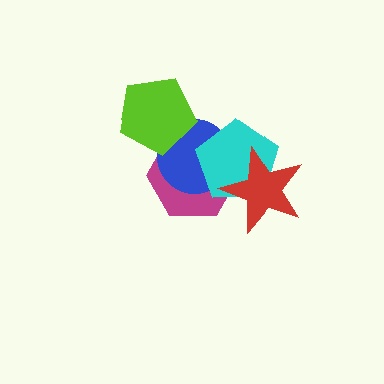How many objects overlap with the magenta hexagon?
4 objects overlap with the magenta hexagon.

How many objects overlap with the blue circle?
3 objects overlap with the blue circle.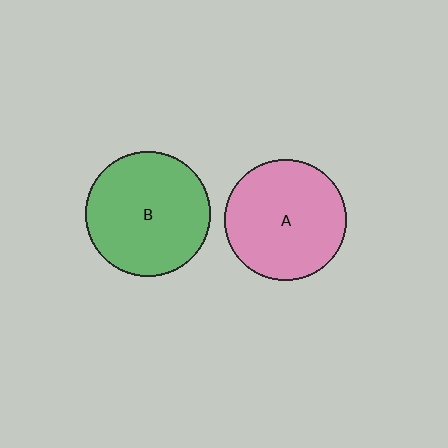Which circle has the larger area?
Circle B (green).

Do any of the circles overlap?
No, none of the circles overlap.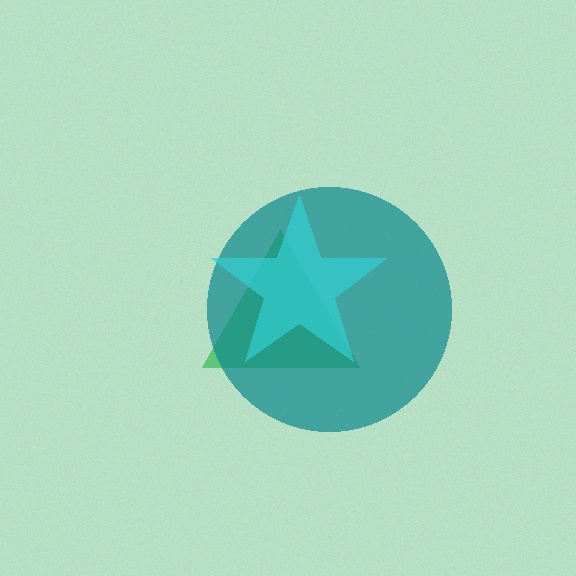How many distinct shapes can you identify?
There are 3 distinct shapes: a green triangle, a teal circle, a cyan star.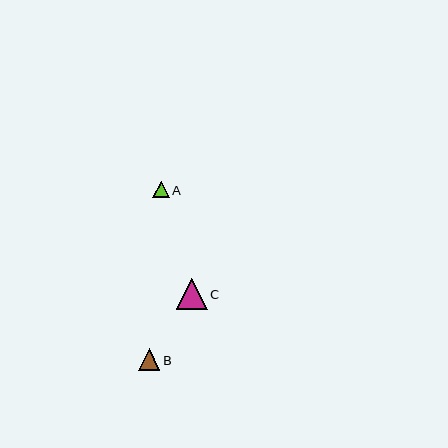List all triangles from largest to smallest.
From largest to smallest: C, B, A.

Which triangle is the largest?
Triangle C is the largest with a size of approximately 31 pixels.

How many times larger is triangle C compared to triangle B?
Triangle C is approximately 1.4 times the size of triangle B.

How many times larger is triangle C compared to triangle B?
Triangle C is approximately 1.4 times the size of triangle B.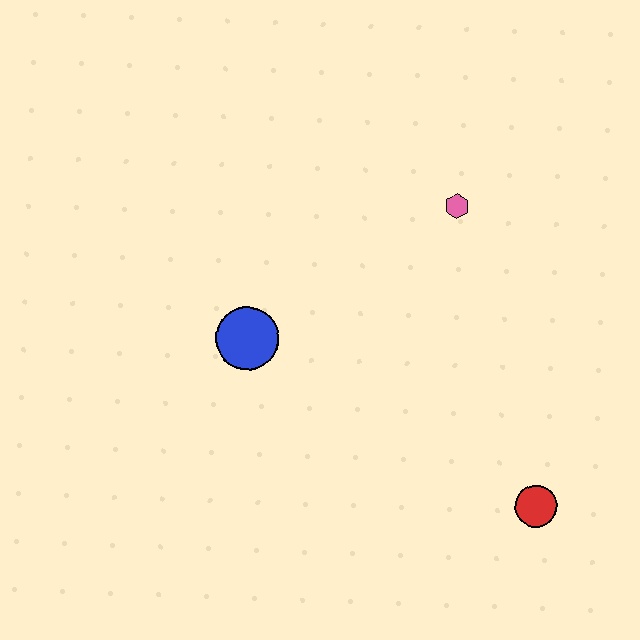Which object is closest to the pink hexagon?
The blue circle is closest to the pink hexagon.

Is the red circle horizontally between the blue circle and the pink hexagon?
No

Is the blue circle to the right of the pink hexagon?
No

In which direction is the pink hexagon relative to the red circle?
The pink hexagon is above the red circle.